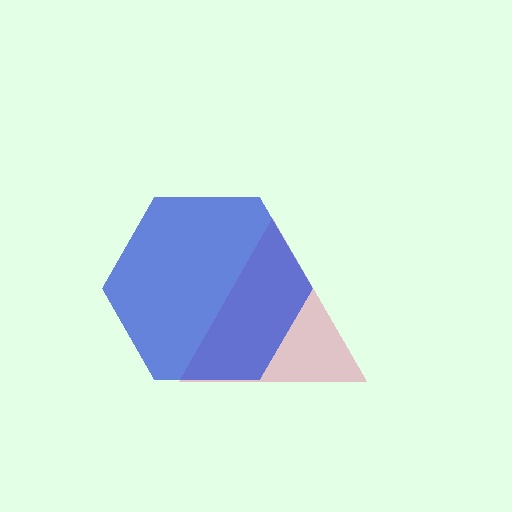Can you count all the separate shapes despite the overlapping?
Yes, there are 2 separate shapes.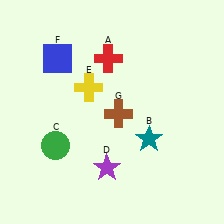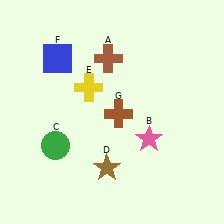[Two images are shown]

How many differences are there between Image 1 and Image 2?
There are 3 differences between the two images.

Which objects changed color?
A changed from red to brown. B changed from teal to pink. D changed from purple to brown.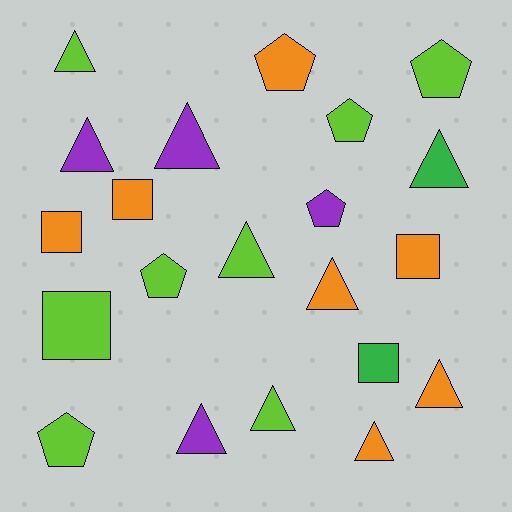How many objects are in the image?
There are 21 objects.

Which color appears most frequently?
Lime, with 8 objects.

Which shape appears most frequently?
Triangle, with 10 objects.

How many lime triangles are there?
There are 3 lime triangles.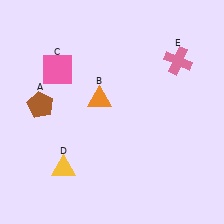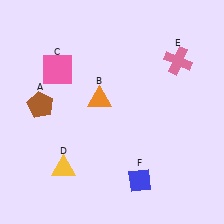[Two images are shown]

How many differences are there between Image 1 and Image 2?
There is 1 difference between the two images.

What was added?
A blue diamond (F) was added in Image 2.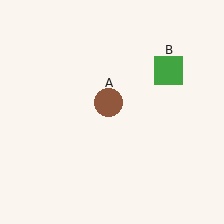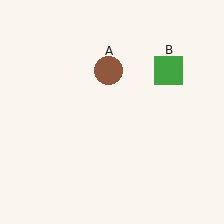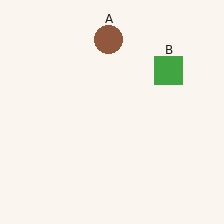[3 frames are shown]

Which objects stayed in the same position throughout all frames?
Green square (object B) remained stationary.